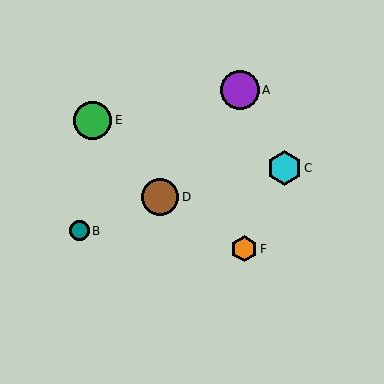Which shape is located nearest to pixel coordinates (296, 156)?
The cyan hexagon (labeled C) at (284, 168) is nearest to that location.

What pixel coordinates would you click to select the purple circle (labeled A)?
Click at (240, 90) to select the purple circle A.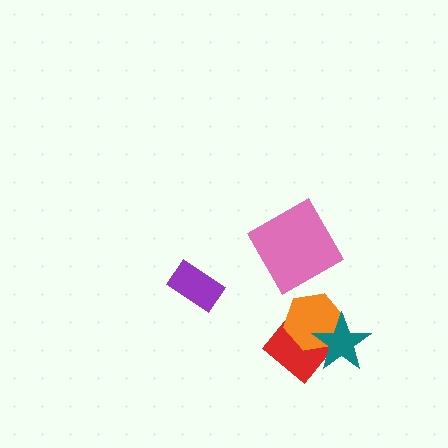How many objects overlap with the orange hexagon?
2 objects overlap with the orange hexagon.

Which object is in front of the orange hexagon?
The teal star is in front of the orange hexagon.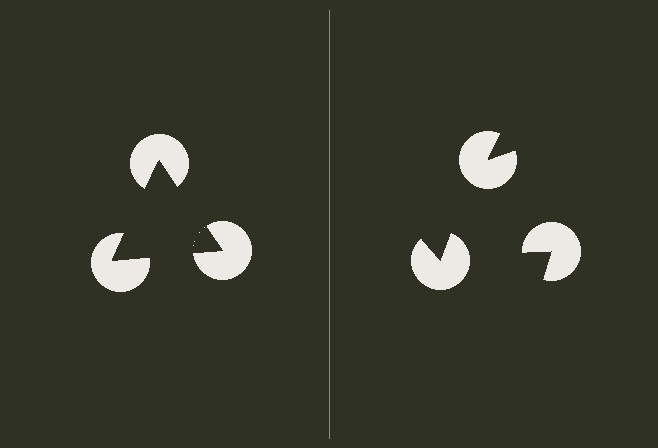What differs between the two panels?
The pac-man discs are positioned identically on both sides; only the wedge orientations differ. On the left they align to a triangle; on the right they are misaligned.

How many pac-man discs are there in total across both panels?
6 — 3 on each side.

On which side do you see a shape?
An illusory triangle appears on the left side. On the right side the wedge cuts are rotated, so no coherent shape forms.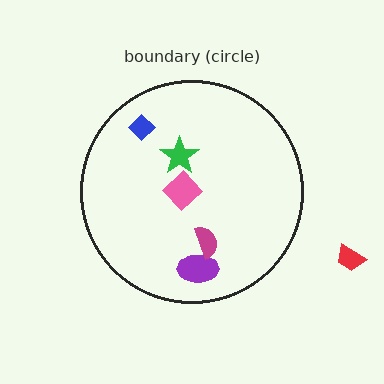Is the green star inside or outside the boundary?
Inside.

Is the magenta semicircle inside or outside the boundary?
Inside.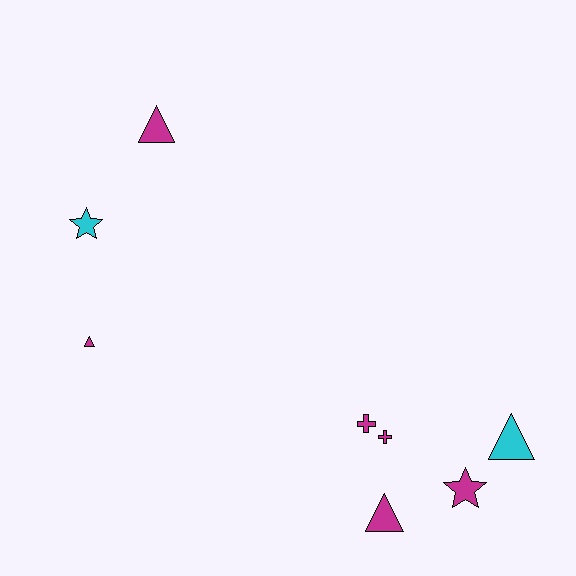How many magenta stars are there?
There is 1 magenta star.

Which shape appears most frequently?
Triangle, with 4 objects.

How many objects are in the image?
There are 8 objects.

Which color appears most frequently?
Magenta, with 6 objects.